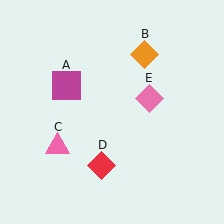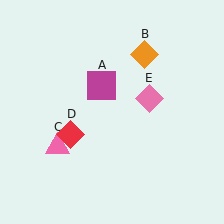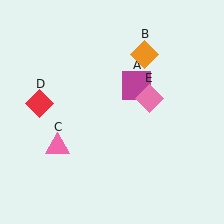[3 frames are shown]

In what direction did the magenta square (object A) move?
The magenta square (object A) moved right.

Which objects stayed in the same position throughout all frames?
Orange diamond (object B) and pink triangle (object C) and pink diamond (object E) remained stationary.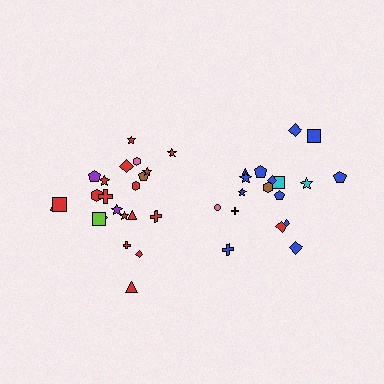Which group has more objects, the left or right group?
The left group.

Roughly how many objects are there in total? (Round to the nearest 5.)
Roughly 40 objects in total.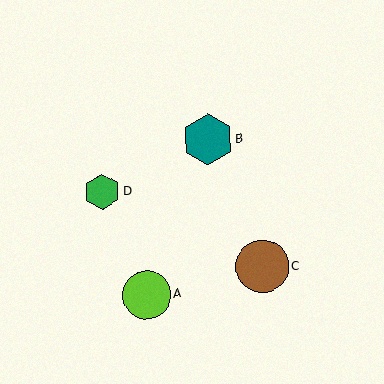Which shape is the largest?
The brown circle (labeled C) is the largest.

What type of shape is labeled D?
Shape D is a green hexagon.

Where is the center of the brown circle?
The center of the brown circle is at (262, 266).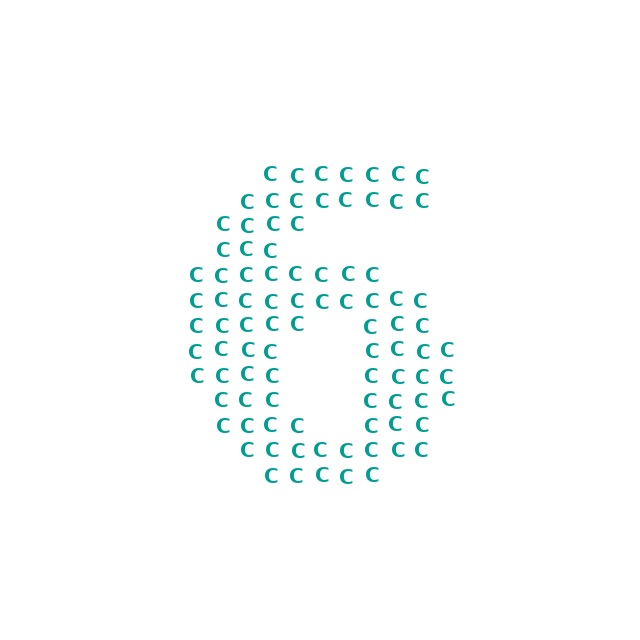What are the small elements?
The small elements are letter C's.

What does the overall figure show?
The overall figure shows the digit 6.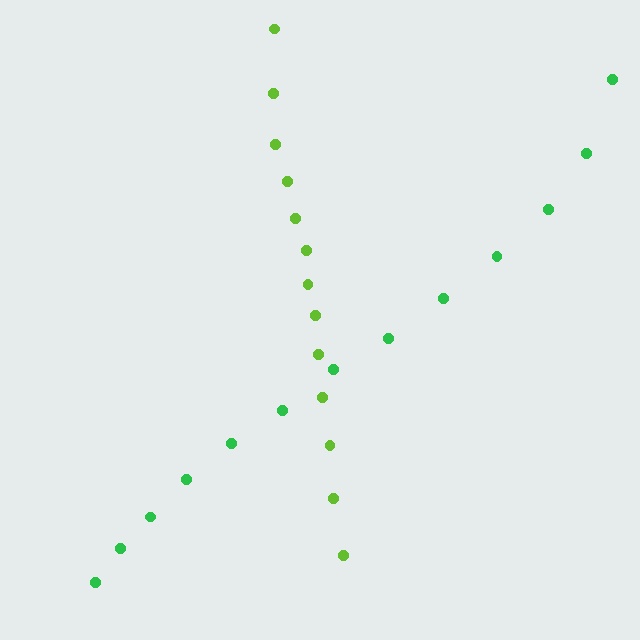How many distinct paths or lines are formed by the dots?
There are 2 distinct paths.